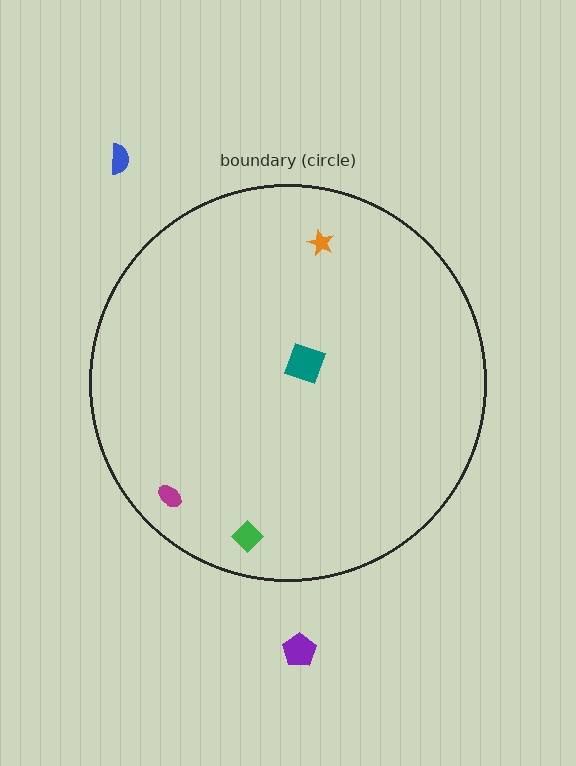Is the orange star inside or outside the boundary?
Inside.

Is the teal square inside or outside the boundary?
Inside.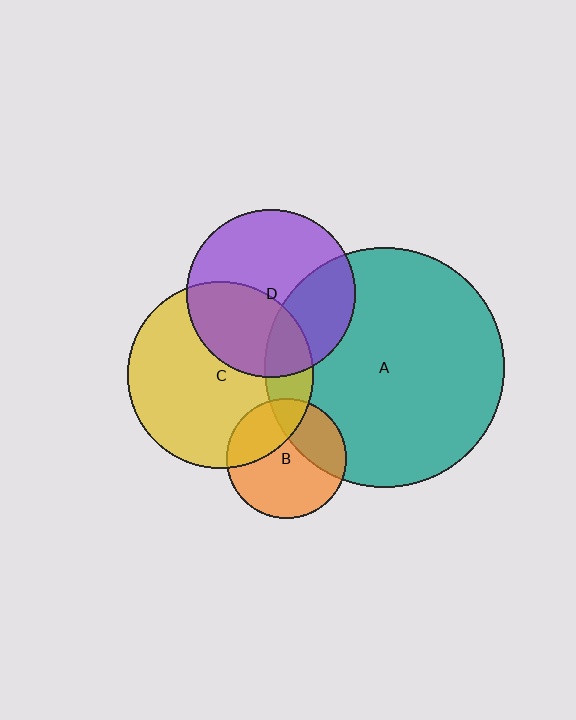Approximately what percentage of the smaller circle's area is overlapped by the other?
Approximately 30%.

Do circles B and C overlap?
Yes.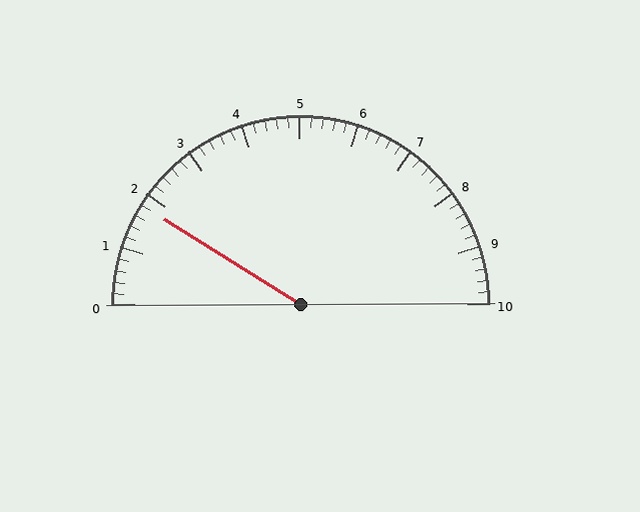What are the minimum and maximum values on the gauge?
The gauge ranges from 0 to 10.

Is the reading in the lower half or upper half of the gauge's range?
The reading is in the lower half of the range (0 to 10).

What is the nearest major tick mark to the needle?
The nearest major tick mark is 2.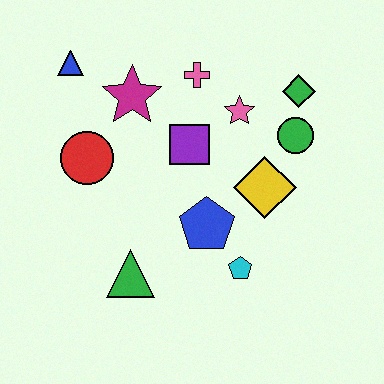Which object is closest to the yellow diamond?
The green circle is closest to the yellow diamond.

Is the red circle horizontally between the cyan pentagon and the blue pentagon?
No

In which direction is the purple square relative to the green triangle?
The purple square is above the green triangle.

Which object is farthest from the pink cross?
The green triangle is farthest from the pink cross.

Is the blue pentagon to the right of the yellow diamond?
No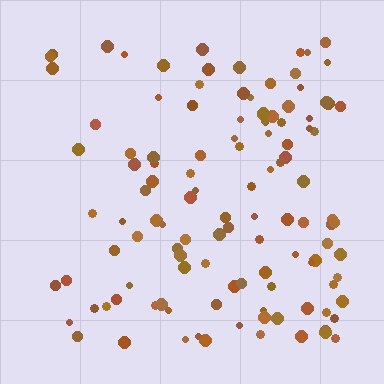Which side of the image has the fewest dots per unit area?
The left.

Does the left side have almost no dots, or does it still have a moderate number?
Still a moderate number, just noticeably fewer than the right.